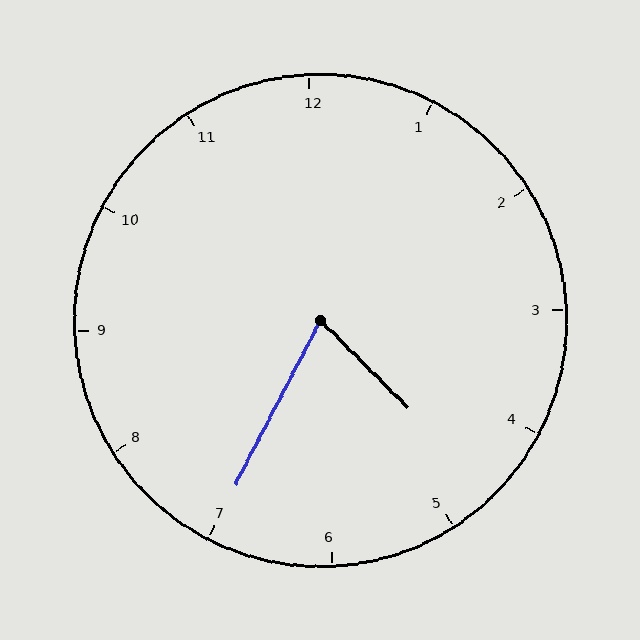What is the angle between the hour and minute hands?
Approximately 72 degrees.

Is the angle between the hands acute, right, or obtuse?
It is acute.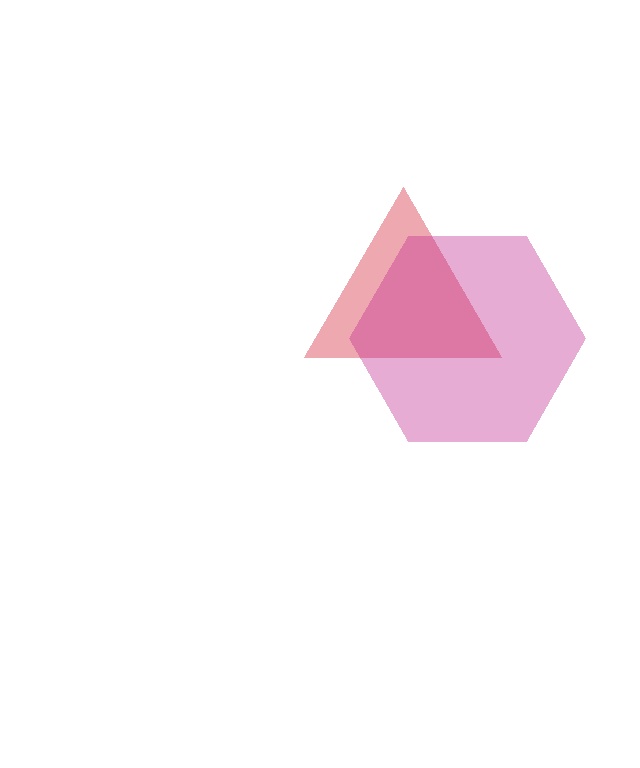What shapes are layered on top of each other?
The layered shapes are: a red triangle, a magenta hexagon.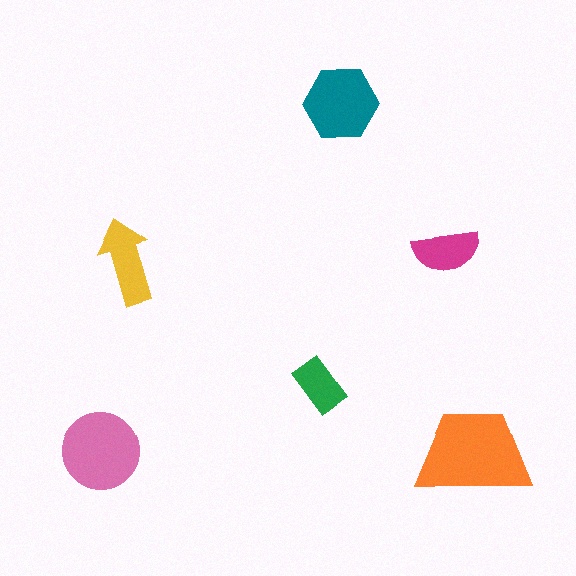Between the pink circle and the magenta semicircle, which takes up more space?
The pink circle.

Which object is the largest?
The orange trapezoid.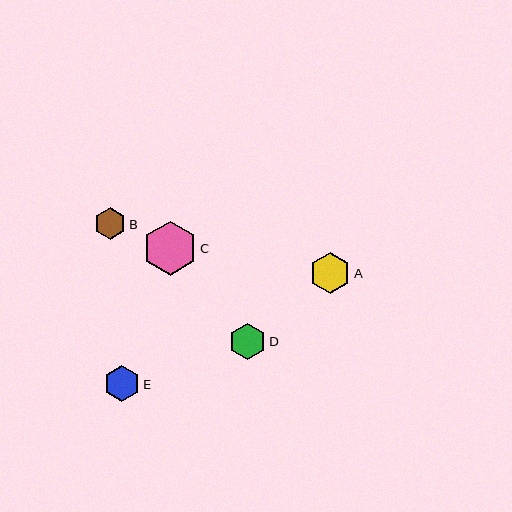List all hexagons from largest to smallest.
From largest to smallest: C, A, E, D, B.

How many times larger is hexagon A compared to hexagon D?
Hexagon A is approximately 1.1 times the size of hexagon D.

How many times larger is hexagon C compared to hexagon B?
Hexagon C is approximately 1.7 times the size of hexagon B.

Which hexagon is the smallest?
Hexagon B is the smallest with a size of approximately 32 pixels.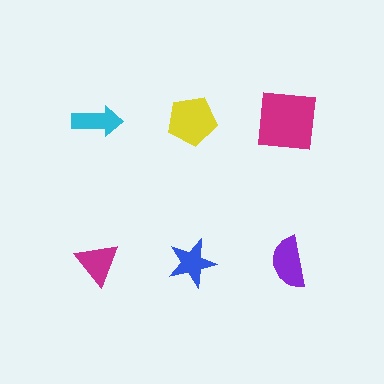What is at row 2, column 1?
A magenta triangle.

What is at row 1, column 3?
A magenta square.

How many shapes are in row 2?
3 shapes.